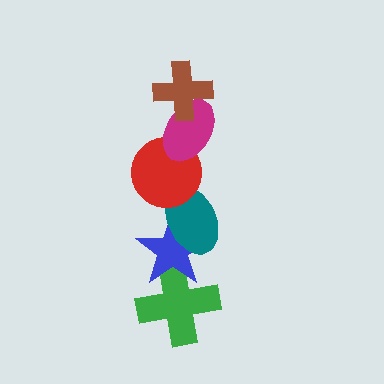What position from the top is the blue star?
The blue star is 5th from the top.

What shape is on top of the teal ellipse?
The red circle is on top of the teal ellipse.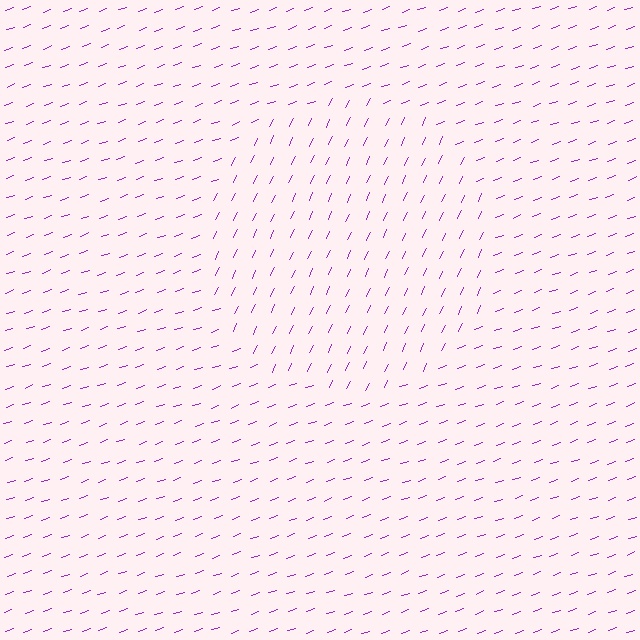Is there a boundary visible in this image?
Yes, there is a texture boundary formed by a change in line orientation.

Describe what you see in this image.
The image is filled with small purple line segments. A circle region in the image has lines oriented differently from the surrounding lines, creating a visible texture boundary.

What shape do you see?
I see a circle.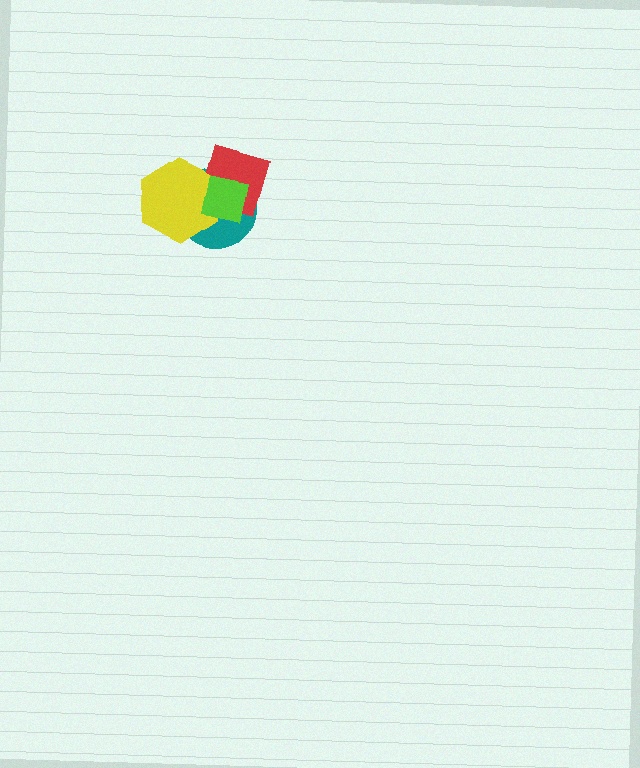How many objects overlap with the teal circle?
3 objects overlap with the teal circle.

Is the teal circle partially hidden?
Yes, it is partially covered by another shape.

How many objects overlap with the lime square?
3 objects overlap with the lime square.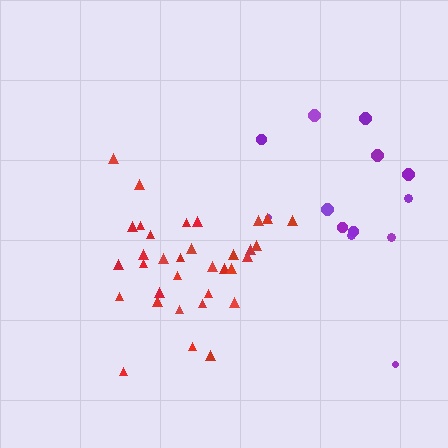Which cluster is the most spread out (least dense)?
Purple.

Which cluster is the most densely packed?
Red.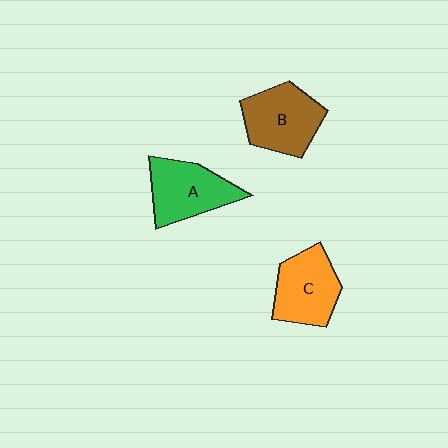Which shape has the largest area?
Shape B (brown).